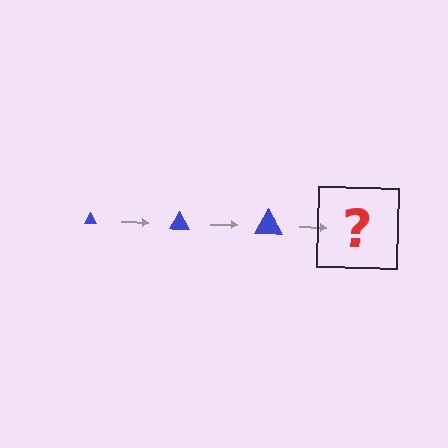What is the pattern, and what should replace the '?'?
The pattern is that the triangle gets progressively larger each step. The '?' should be a blue triangle, larger than the previous one.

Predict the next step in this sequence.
The next step is a blue triangle, larger than the previous one.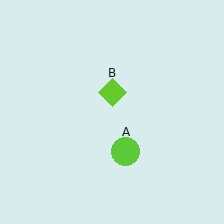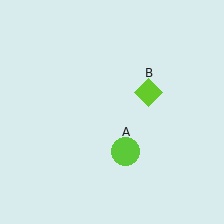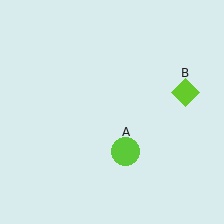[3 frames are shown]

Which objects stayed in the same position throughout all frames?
Lime circle (object A) remained stationary.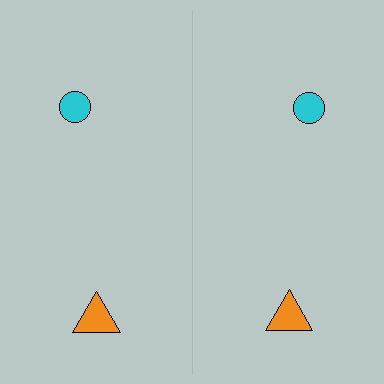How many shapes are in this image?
There are 4 shapes in this image.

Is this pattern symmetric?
Yes, this pattern has bilateral (reflection) symmetry.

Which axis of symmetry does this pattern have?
The pattern has a vertical axis of symmetry running through the center of the image.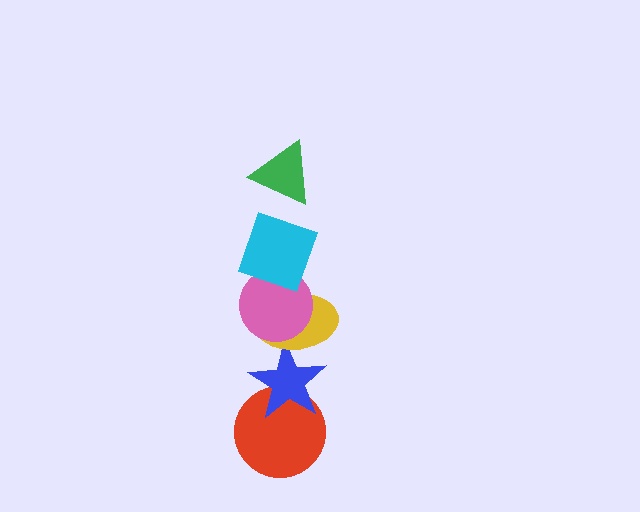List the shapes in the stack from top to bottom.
From top to bottom: the green triangle, the cyan square, the pink circle, the yellow ellipse, the blue star, the red circle.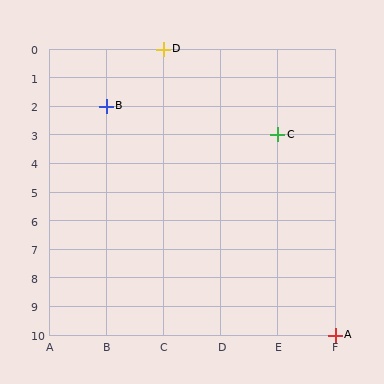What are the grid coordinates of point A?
Point A is at grid coordinates (F, 10).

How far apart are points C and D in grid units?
Points C and D are 2 columns and 3 rows apart (about 3.6 grid units diagonally).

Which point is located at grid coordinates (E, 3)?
Point C is at (E, 3).